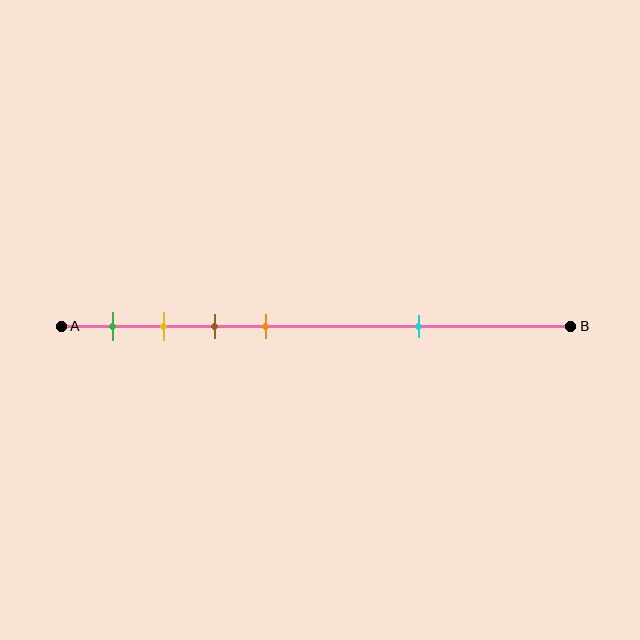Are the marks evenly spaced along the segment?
No, the marks are not evenly spaced.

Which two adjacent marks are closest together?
The yellow and brown marks are the closest adjacent pair.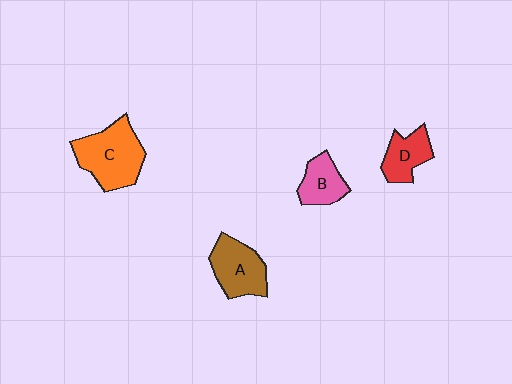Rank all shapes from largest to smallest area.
From largest to smallest: C (orange), A (brown), D (red), B (pink).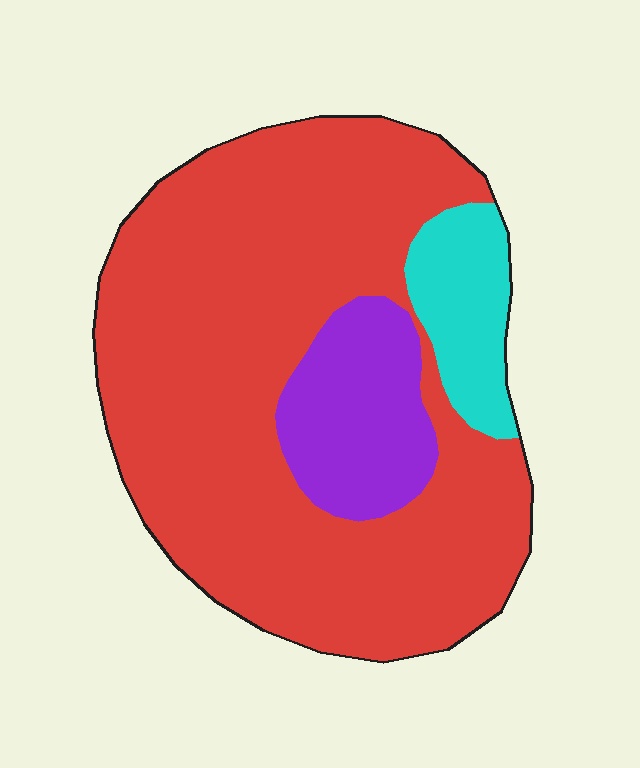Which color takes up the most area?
Red, at roughly 75%.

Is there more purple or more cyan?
Purple.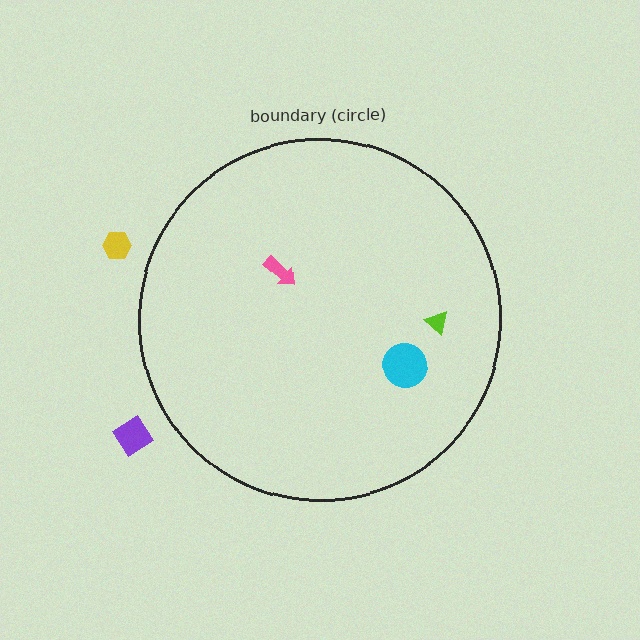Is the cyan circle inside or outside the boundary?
Inside.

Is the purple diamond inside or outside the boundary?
Outside.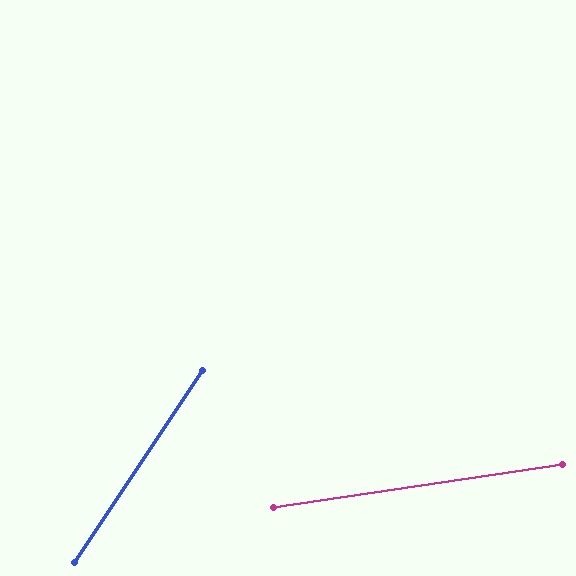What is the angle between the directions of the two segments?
Approximately 48 degrees.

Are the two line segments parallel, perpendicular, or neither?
Neither parallel nor perpendicular — they differ by about 48°.